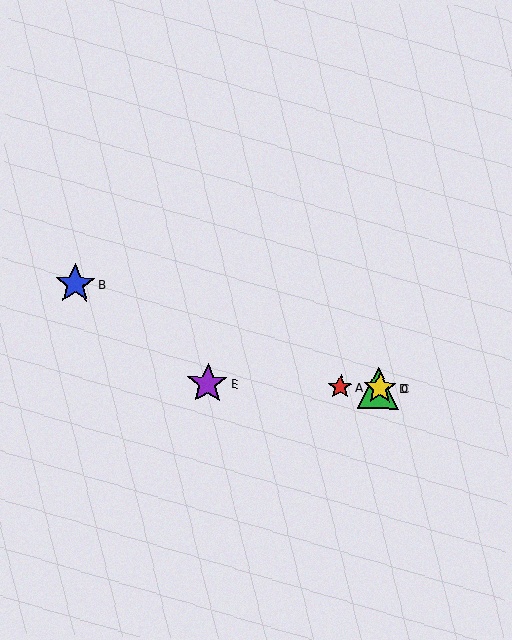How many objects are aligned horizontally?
4 objects (A, C, D, E) are aligned horizontally.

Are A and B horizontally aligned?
No, A is at y≈387 and B is at y≈284.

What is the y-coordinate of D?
Object D is at y≈388.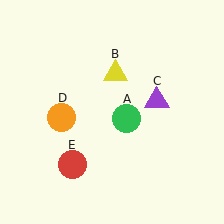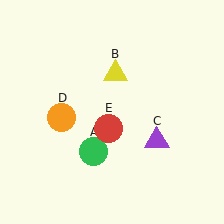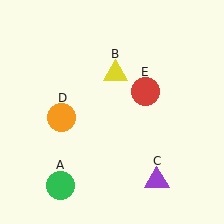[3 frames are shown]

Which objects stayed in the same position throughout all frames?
Yellow triangle (object B) and orange circle (object D) remained stationary.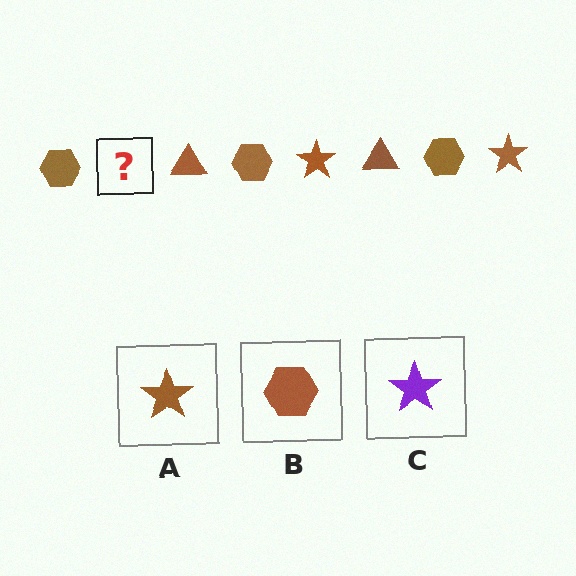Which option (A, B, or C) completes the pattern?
A.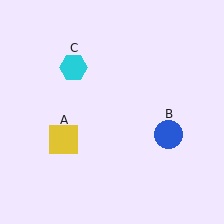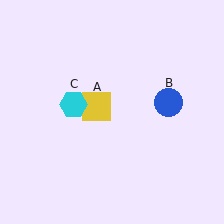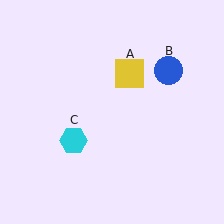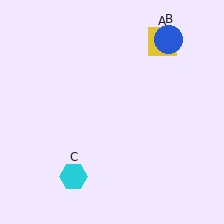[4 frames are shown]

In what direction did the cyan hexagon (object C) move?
The cyan hexagon (object C) moved down.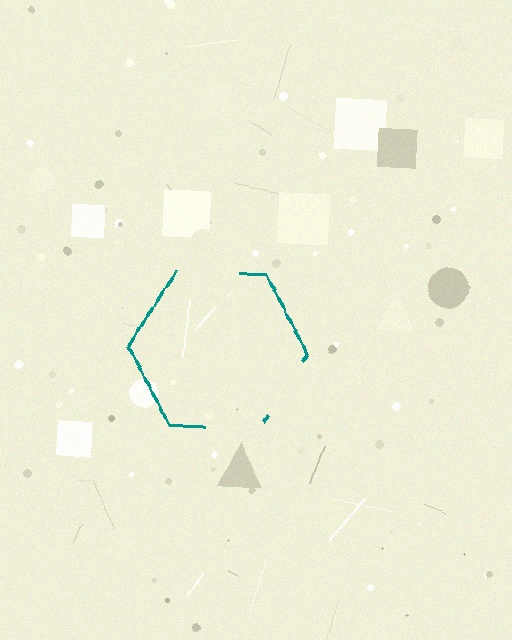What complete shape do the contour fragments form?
The contour fragments form a hexagon.